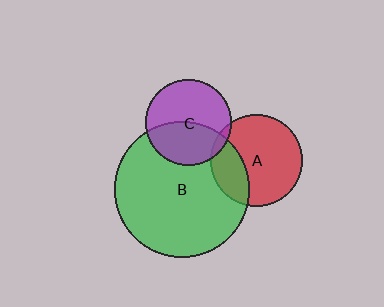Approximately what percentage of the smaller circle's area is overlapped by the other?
Approximately 45%.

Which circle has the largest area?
Circle B (green).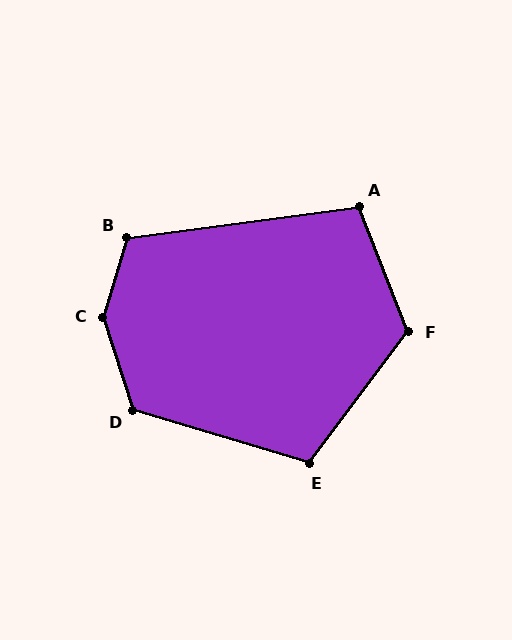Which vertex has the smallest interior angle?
A, at approximately 104 degrees.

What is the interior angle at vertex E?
Approximately 110 degrees (obtuse).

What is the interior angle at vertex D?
Approximately 124 degrees (obtuse).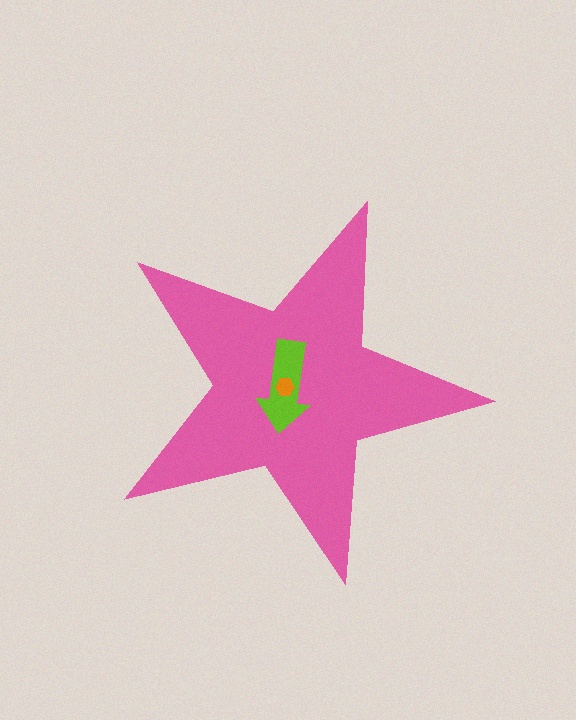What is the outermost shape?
The pink star.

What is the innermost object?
The orange hexagon.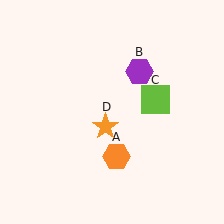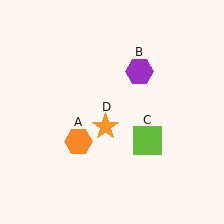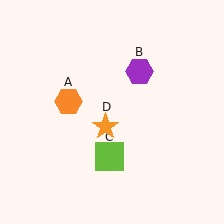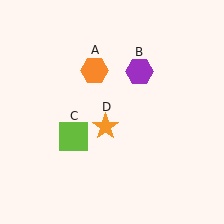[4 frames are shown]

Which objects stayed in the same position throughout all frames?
Purple hexagon (object B) and orange star (object D) remained stationary.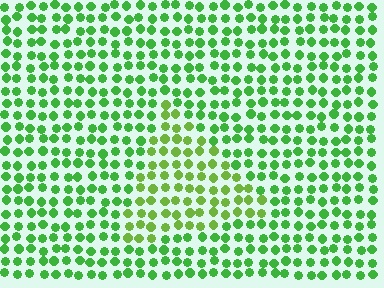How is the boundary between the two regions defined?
The boundary is defined purely by a slight shift in hue (about 26 degrees). Spacing, size, and orientation are identical on both sides.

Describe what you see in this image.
The image is filled with small green elements in a uniform arrangement. A triangle-shaped region is visible where the elements are tinted to a slightly different hue, forming a subtle color boundary.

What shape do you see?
I see a triangle.